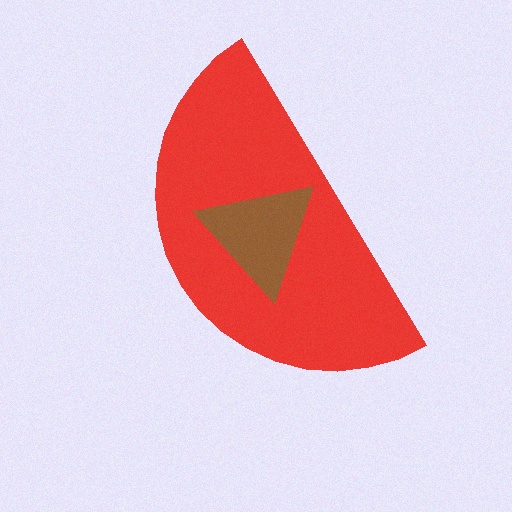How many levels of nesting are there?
2.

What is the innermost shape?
The brown triangle.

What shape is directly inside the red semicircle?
The brown triangle.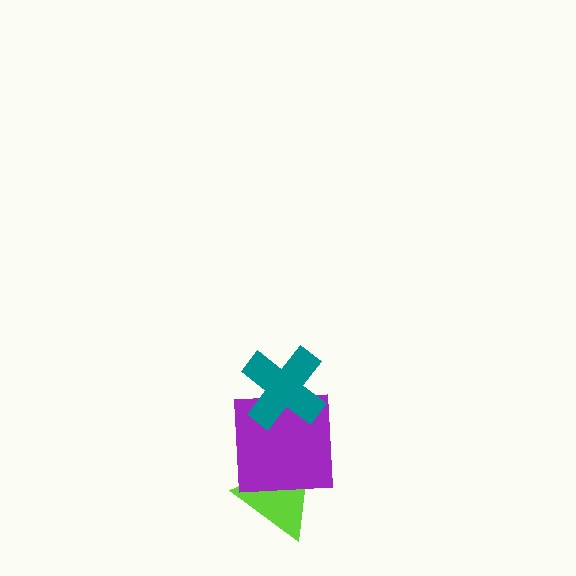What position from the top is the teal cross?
The teal cross is 1st from the top.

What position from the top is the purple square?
The purple square is 2nd from the top.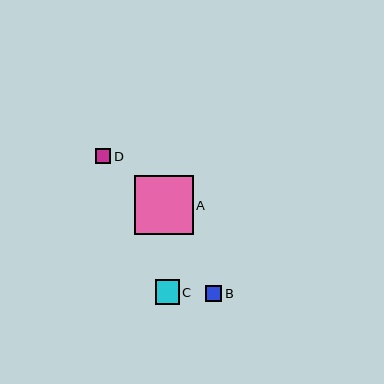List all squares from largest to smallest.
From largest to smallest: A, C, B, D.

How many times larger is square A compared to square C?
Square A is approximately 2.4 times the size of square C.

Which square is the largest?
Square A is the largest with a size of approximately 59 pixels.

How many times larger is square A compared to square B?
Square A is approximately 3.6 times the size of square B.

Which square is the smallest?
Square D is the smallest with a size of approximately 16 pixels.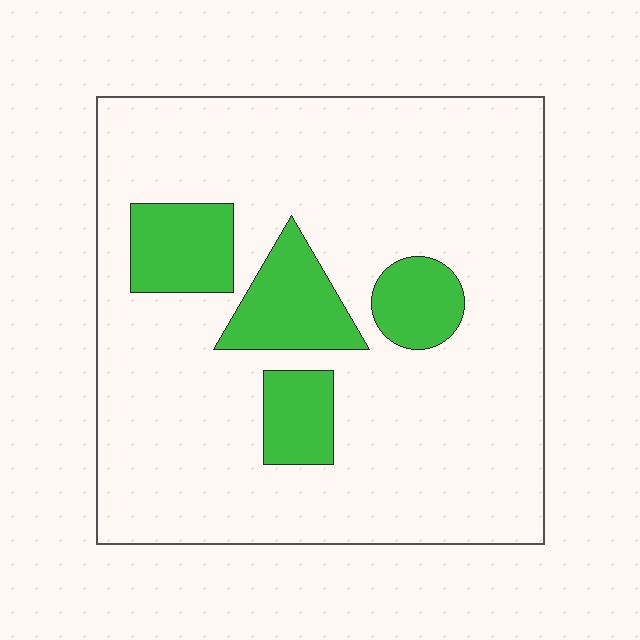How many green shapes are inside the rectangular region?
4.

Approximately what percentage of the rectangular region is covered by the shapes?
Approximately 15%.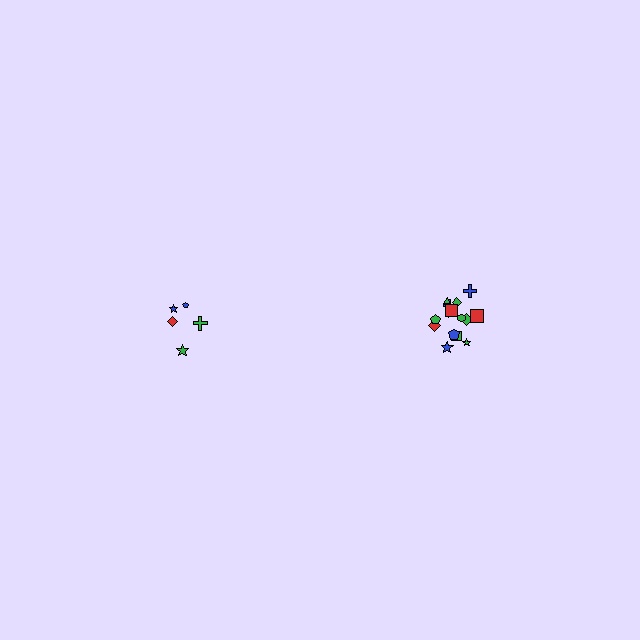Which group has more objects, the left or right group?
The right group.